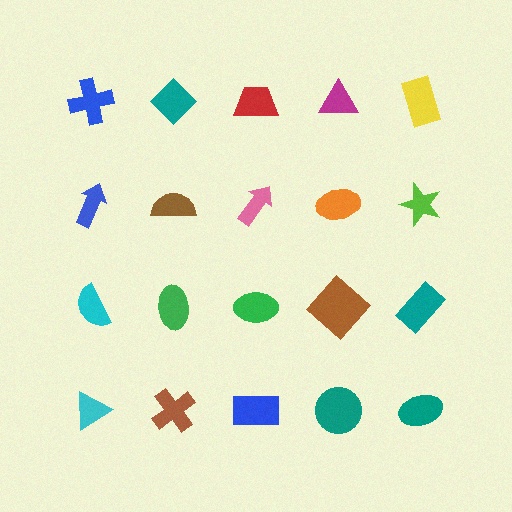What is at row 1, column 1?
A blue cross.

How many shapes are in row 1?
5 shapes.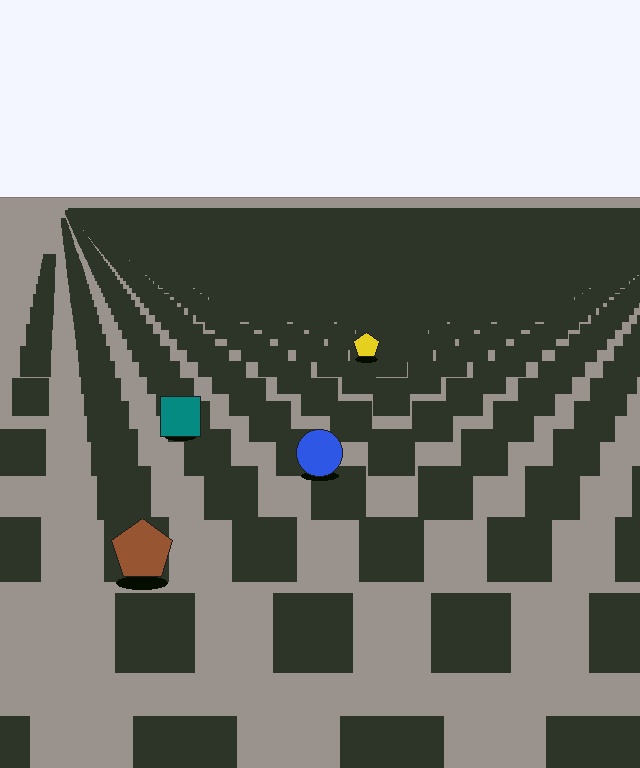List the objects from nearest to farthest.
From nearest to farthest: the brown pentagon, the blue circle, the teal square, the yellow pentagon.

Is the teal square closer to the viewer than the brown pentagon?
No. The brown pentagon is closer — you can tell from the texture gradient: the ground texture is coarser near it.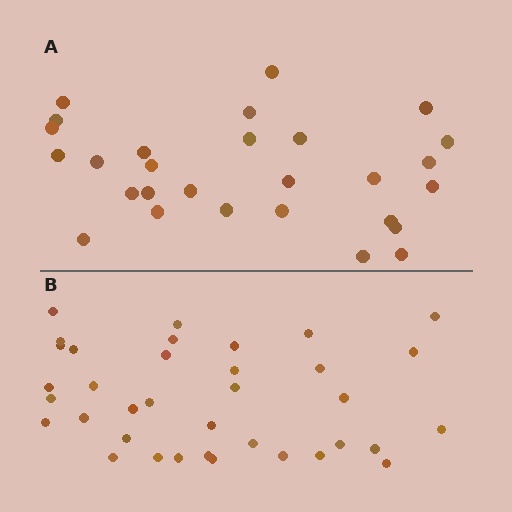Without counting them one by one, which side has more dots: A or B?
Region B (the bottom region) has more dots.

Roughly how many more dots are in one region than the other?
Region B has roughly 8 or so more dots than region A.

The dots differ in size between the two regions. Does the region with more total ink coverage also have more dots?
No. Region A has more total ink coverage because its dots are larger, but region B actually contains more individual dots. Total area can be misleading — the number of items is what matters here.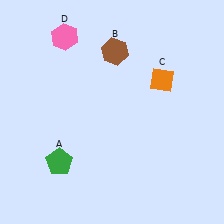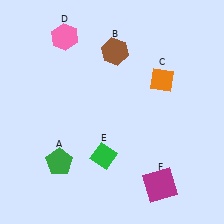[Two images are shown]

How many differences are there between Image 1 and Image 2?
There are 2 differences between the two images.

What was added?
A green diamond (E), a magenta square (F) were added in Image 2.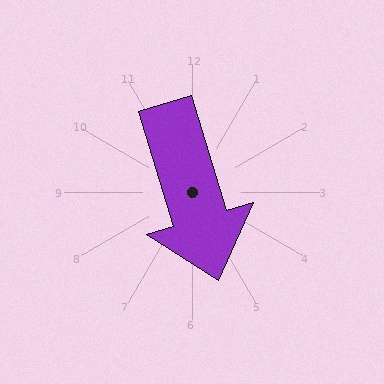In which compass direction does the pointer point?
South.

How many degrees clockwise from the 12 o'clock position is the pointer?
Approximately 163 degrees.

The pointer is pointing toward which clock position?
Roughly 5 o'clock.